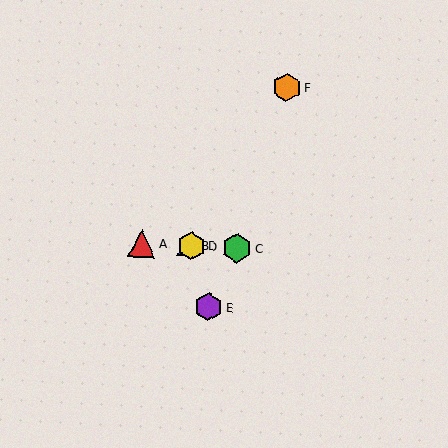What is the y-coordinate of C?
Object C is at y≈248.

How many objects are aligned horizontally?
4 objects (A, B, C, D) are aligned horizontally.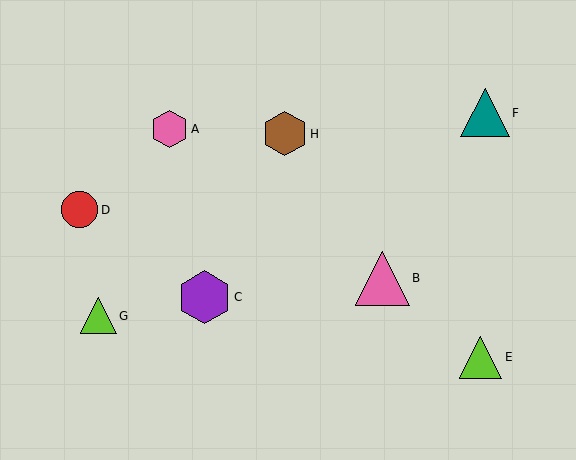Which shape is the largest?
The pink triangle (labeled B) is the largest.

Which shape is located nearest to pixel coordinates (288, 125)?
The brown hexagon (labeled H) at (285, 134) is nearest to that location.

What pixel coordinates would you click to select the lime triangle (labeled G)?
Click at (98, 316) to select the lime triangle G.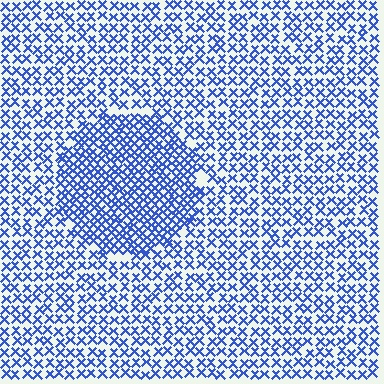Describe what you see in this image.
The image contains small blue elements arranged at two different densities. A circle-shaped region is visible where the elements are more densely packed than the surrounding area.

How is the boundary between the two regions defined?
The boundary is defined by a change in element density (approximately 1.8x ratio). All elements are the same color, size, and shape.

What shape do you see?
I see a circle.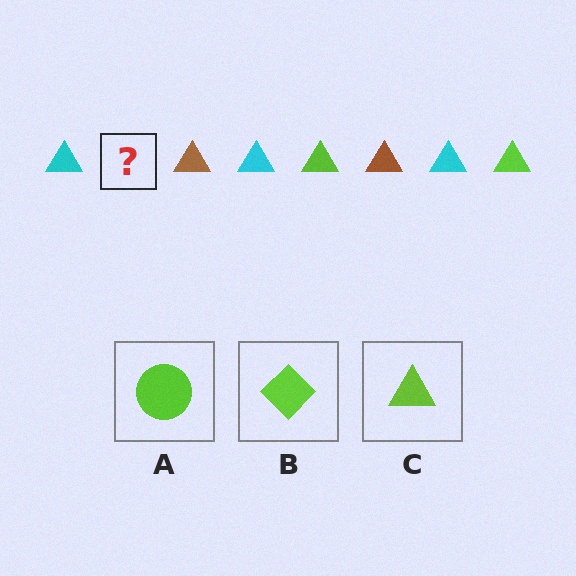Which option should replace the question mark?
Option C.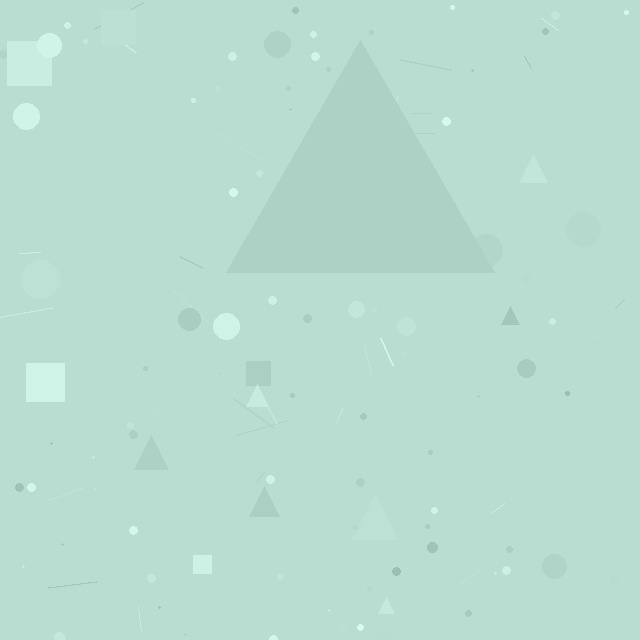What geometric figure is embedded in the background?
A triangle is embedded in the background.